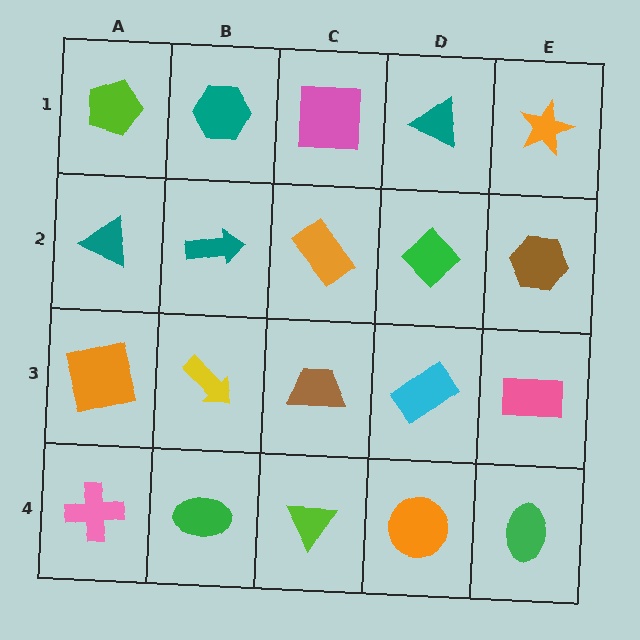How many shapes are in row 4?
5 shapes.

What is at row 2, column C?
An orange rectangle.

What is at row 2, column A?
A teal triangle.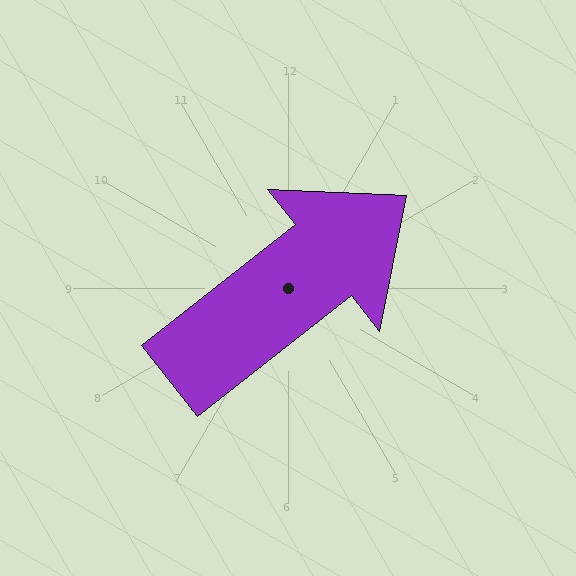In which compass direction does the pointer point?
Northeast.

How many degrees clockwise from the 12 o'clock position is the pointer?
Approximately 52 degrees.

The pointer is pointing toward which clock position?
Roughly 2 o'clock.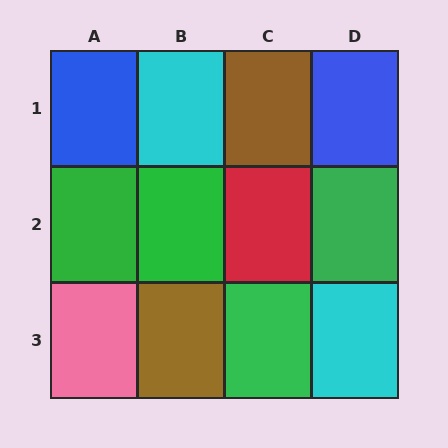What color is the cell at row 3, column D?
Cyan.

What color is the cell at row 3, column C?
Green.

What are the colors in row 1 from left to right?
Blue, cyan, brown, blue.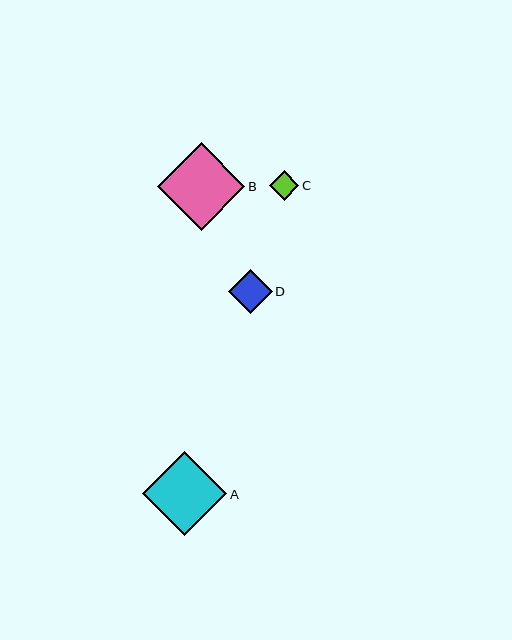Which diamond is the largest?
Diamond B is the largest with a size of approximately 88 pixels.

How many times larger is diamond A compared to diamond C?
Diamond A is approximately 2.9 times the size of diamond C.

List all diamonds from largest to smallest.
From largest to smallest: B, A, D, C.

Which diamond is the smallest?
Diamond C is the smallest with a size of approximately 29 pixels.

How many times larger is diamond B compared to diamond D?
Diamond B is approximately 2.0 times the size of diamond D.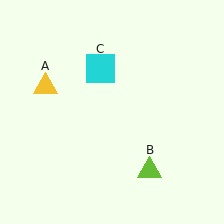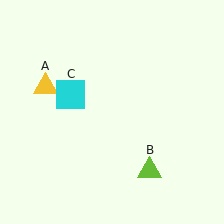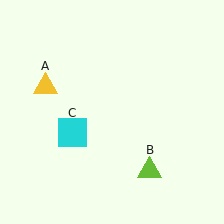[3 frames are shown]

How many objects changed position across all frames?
1 object changed position: cyan square (object C).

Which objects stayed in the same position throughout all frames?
Yellow triangle (object A) and lime triangle (object B) remained stationary.